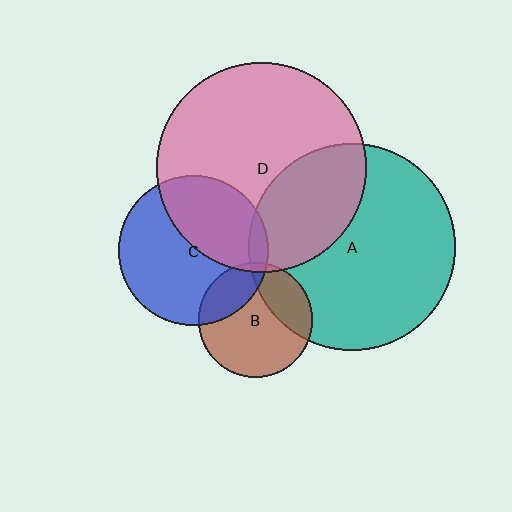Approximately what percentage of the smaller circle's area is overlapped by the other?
Approximately 25%.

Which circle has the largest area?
Circle D (pink).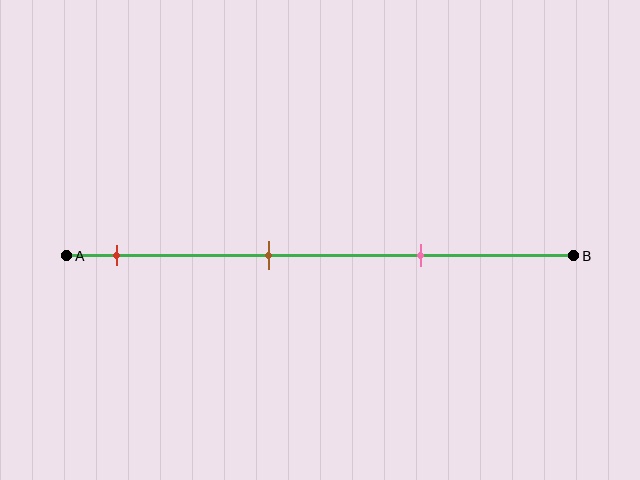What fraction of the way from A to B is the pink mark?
The pink mark is approximately 70% (0.7) of the way from A to B.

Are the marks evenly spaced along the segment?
Yes, the marks are approximately evenly spaced.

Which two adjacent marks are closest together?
The brown and pink marks are the closest adjacent pair.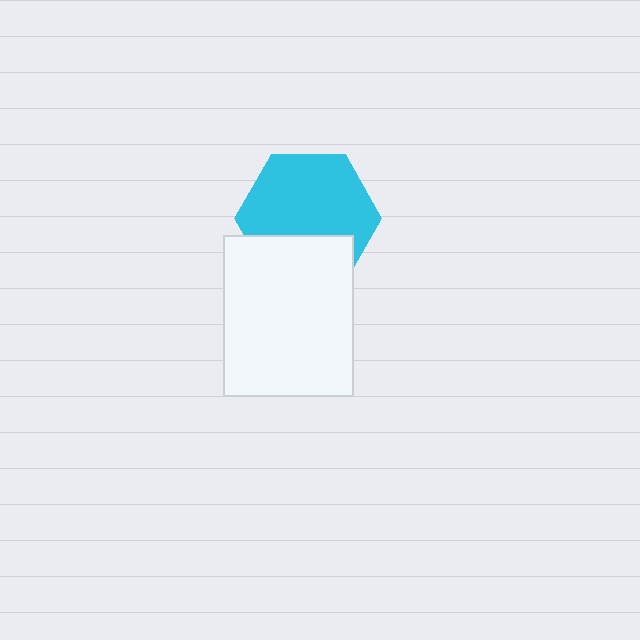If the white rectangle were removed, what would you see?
You would see the complete cyan hexagon.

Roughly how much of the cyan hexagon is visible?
Most of it is visible (roughly 69%).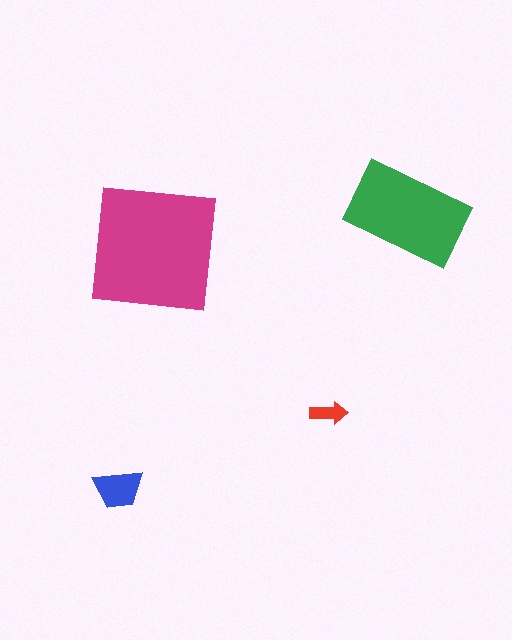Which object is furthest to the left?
The blue trapezoid is leftmost.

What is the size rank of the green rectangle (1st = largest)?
2nd.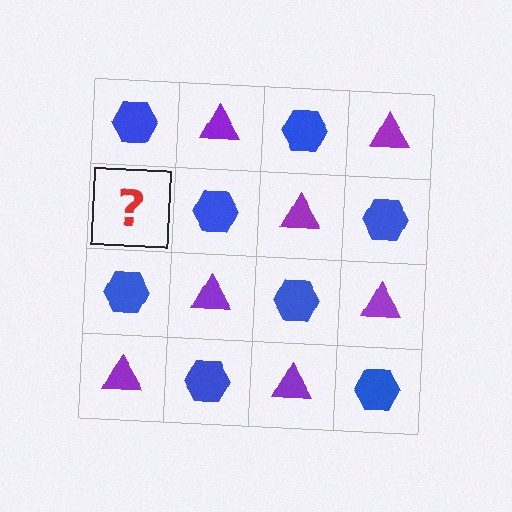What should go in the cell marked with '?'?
The missing cell should contain a purple triangle.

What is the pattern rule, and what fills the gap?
The rule is that it alternates blue hexagon and purple triangle in a checkerboard pattern. The gap should be filled with a purple triangle.